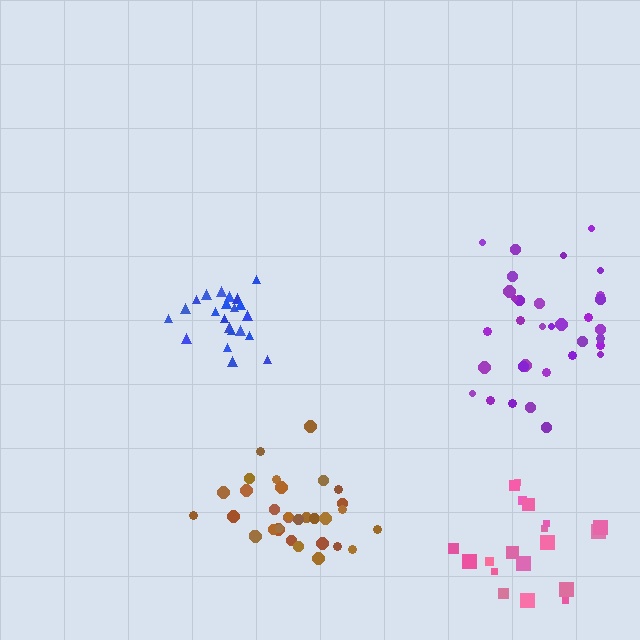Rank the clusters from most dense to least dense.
blue, brown, purple, pink.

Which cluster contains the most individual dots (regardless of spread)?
Purple (33).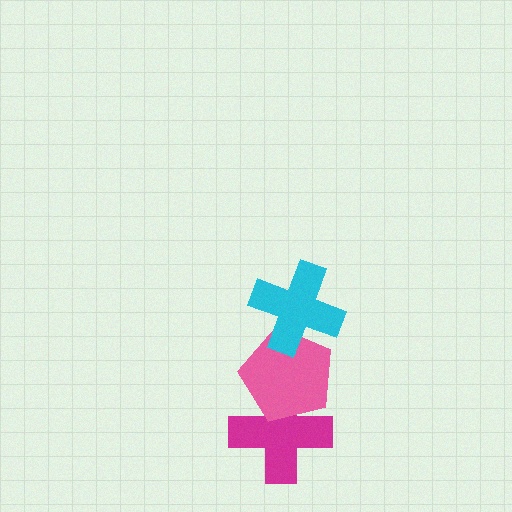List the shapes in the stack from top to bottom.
From top to bottom: the cyan cross, the pink pentagon, the magenta cross.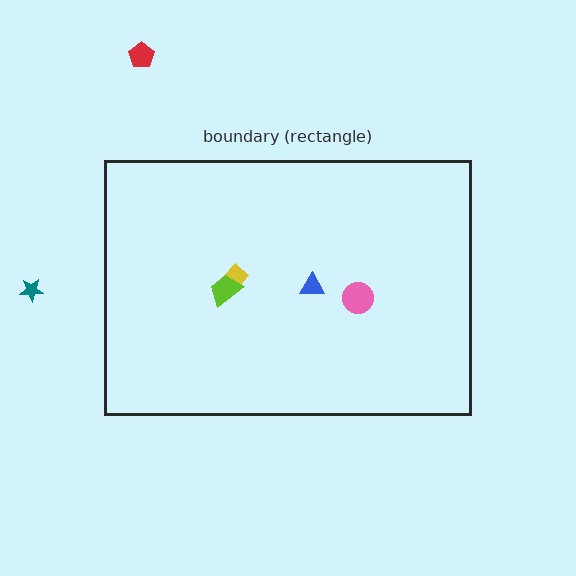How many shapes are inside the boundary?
4 inside, 2 outside.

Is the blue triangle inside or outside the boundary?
Inside.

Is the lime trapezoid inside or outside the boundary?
Inside.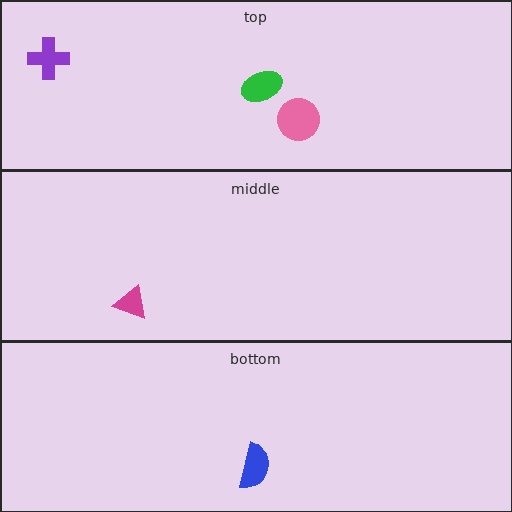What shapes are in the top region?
The purple cross, the green ellipse, the pink circle.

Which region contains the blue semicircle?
The bottom region.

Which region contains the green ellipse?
The top region.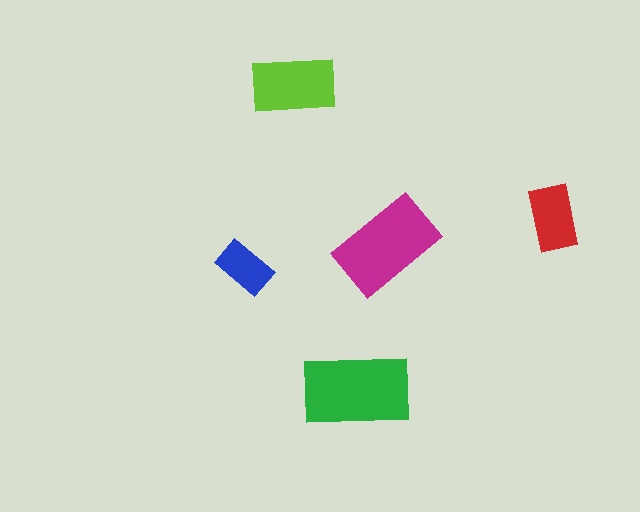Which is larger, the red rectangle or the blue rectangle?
The red one.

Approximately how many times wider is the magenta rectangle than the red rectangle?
About 1.5 times wider.